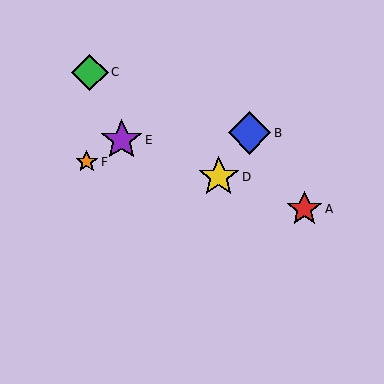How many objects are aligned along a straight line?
3 objects (A, D, E) are aligned along a straight line.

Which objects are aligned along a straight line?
Objects A, D, E are aligned along a straight line.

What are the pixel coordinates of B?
Object B is at (250, 133).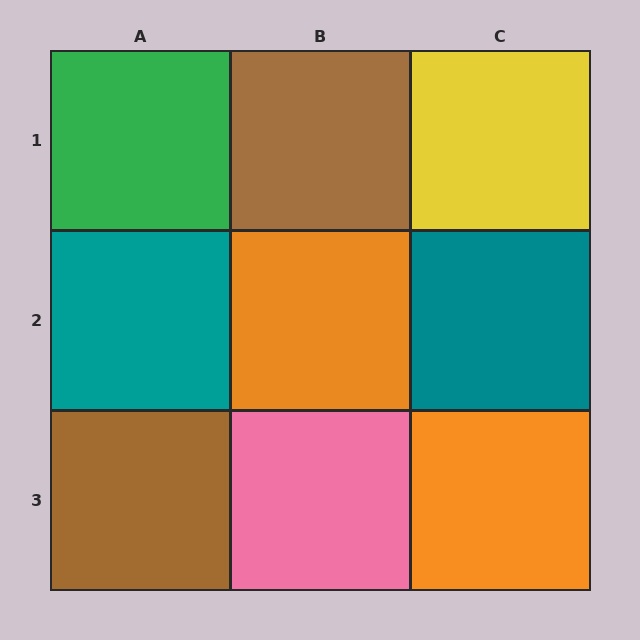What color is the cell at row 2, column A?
Teal.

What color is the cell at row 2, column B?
Orange.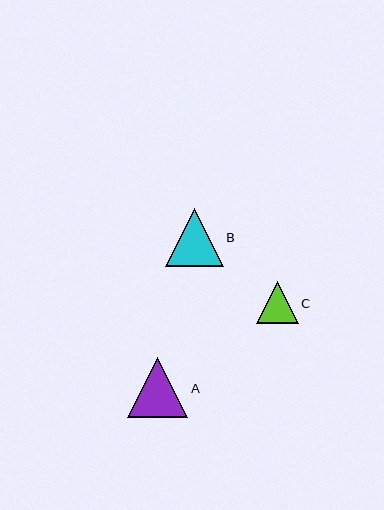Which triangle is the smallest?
Triangle C is the smallest with a size of approximately 42 pixels.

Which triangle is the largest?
Triangle A is the largest with a size of approximately 60 pixels.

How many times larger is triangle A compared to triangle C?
Triangle A is approximately 1.4 times the size of triangle C.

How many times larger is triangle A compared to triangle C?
Triangle A is approximately 1.4 times the size of triangle C.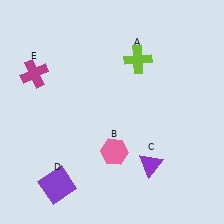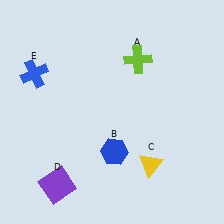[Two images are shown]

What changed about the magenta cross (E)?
In Image 1, E is magenta. In Image 2, it changed to blue.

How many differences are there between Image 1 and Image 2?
There are 3 differences between the two images.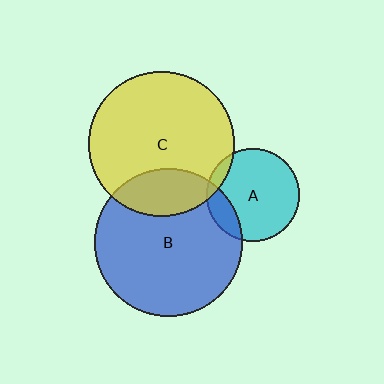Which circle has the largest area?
Circle B (blue).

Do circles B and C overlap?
Yes.